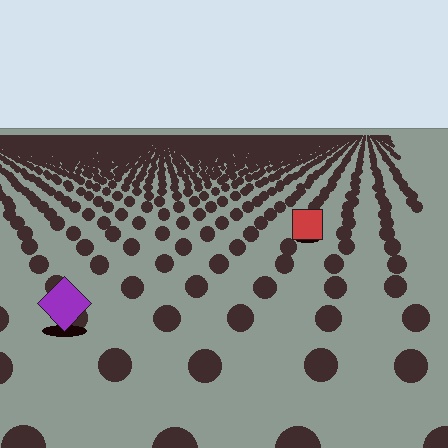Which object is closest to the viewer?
The purple diamond is closest. The texture marks near it are larger and more spread out.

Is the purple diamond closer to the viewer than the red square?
Yes. The purple diamond is closer — you can tell from the texture gradient: the ground texture is coarser near it.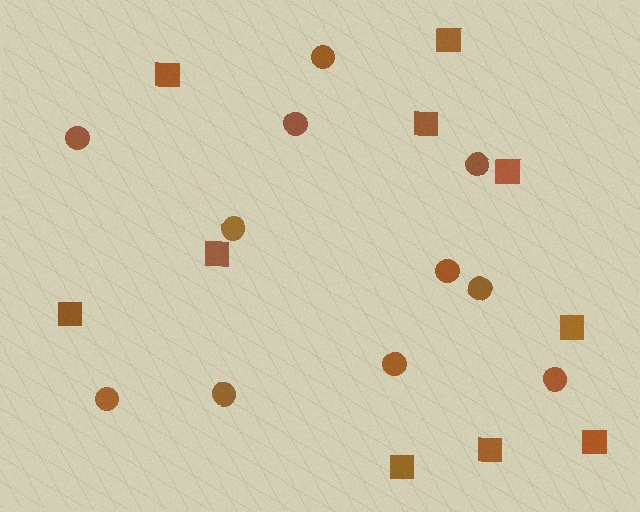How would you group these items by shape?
There are 2 groups: one group of circles (11) and one group of squares (10).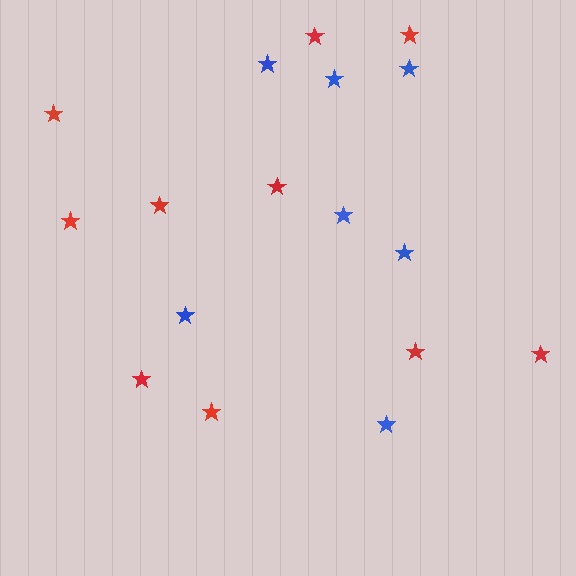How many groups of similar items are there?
There are 2 groups: one group of blue stars (7) and one group of red stars (10).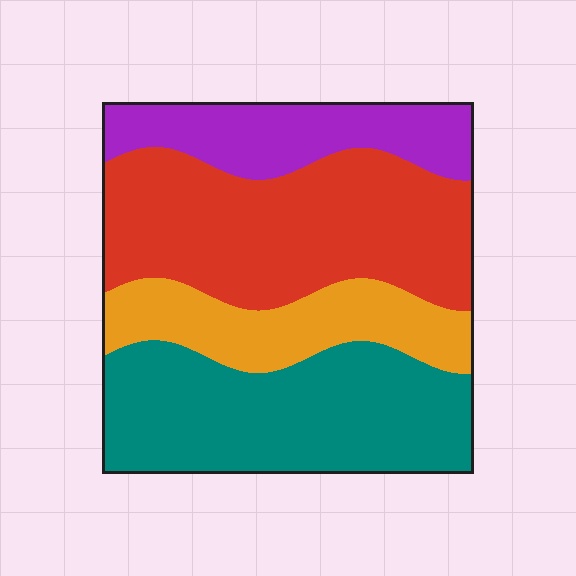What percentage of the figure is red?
Red takes up about one third (1/3) of the figure.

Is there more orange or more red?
Red.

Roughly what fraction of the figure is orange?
Orange takes up between a sixth and a third of the figure.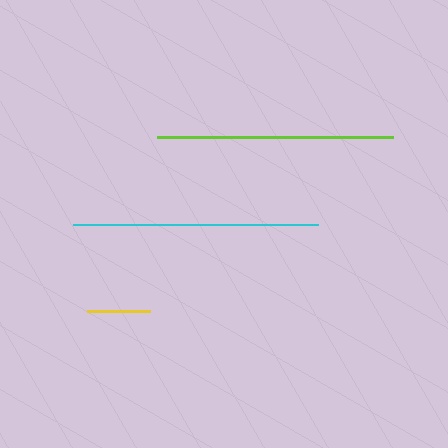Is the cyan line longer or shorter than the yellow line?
The cyan line is longer than the yellow line.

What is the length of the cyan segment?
The cyan segment is approximately 244 pixels long.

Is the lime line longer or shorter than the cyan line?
The cyan line is longer than the lime line.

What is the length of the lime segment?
The lime segment is approximately 236 pixels long.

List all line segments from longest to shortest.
From longest to shortest: cyan, lime, yellow.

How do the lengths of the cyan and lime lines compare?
The cyan and lime lines are approximately the same length.